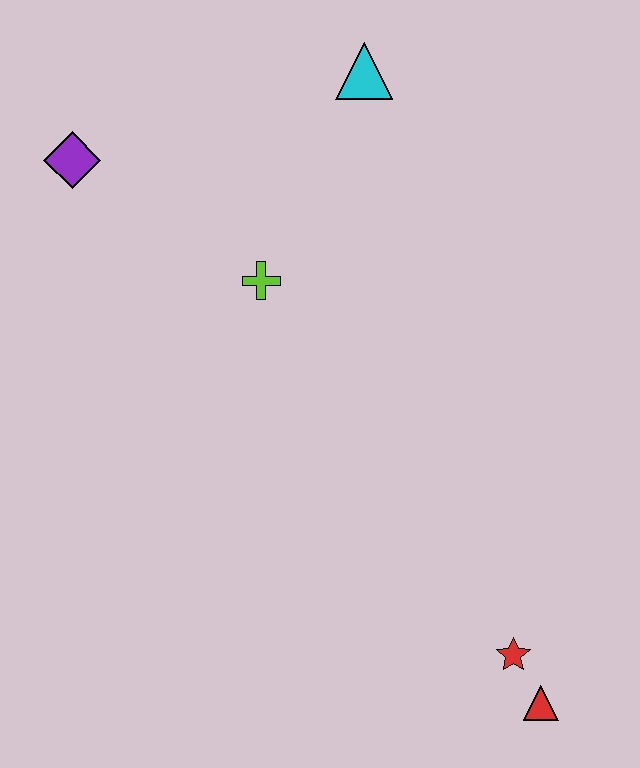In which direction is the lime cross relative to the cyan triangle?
The lime cross is below the cyan triangle.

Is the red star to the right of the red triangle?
No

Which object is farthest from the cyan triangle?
The red triangle is farthest from the cyan triangle.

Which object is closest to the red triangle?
The red star is closest to the red triangle.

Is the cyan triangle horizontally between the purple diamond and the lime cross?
No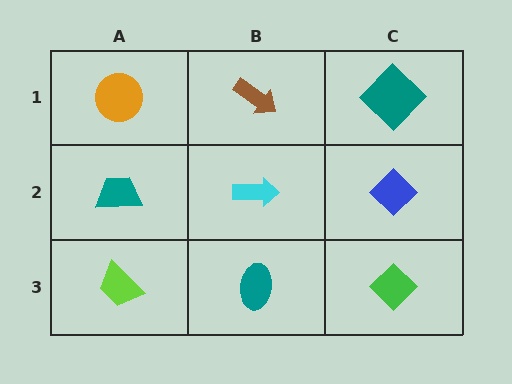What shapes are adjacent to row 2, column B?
A brown arrow (row 1, column B), a teal ellipse (row 3, column B), a teal trapezoid (row 2, column A), a blue diamond (row 2, column C).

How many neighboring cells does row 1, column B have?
3.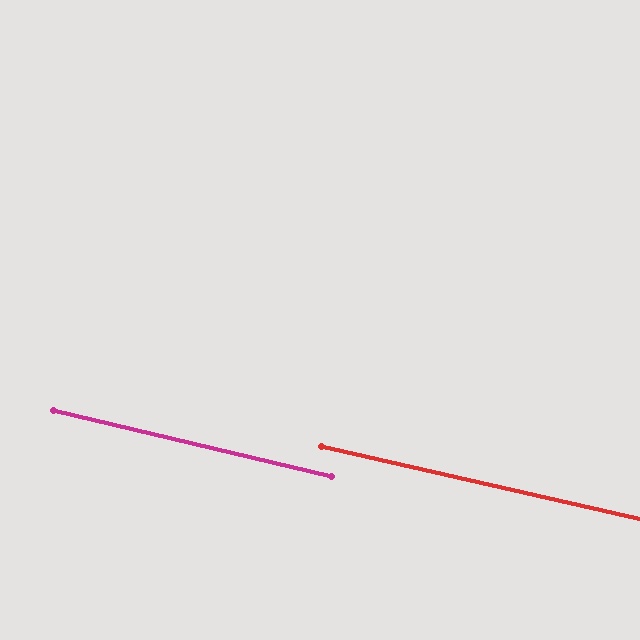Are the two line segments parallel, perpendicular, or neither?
Parallel — their directions differ by only 0.4°.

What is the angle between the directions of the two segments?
Approximately 0 degrees.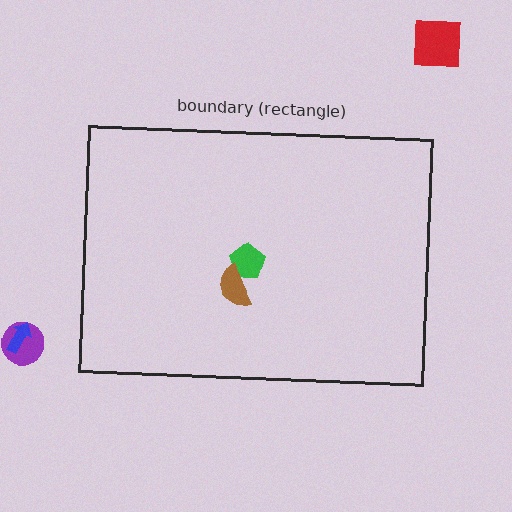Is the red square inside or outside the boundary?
Outside.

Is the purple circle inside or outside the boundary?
Outside.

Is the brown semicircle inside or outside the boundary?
Inside.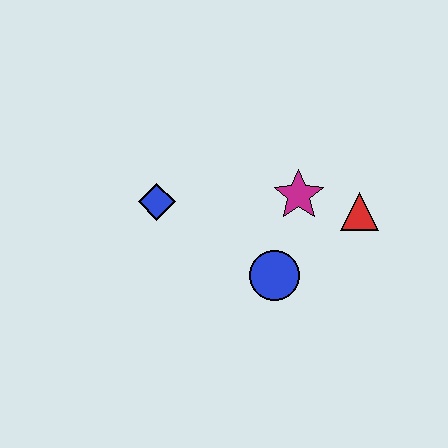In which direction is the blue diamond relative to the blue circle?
The blue diamond is to the left of the blue circle.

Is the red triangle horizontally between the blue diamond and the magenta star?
No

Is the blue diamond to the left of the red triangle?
Yes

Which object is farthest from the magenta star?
The blue diamond is farthest from the magenta star.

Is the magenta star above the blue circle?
Yes